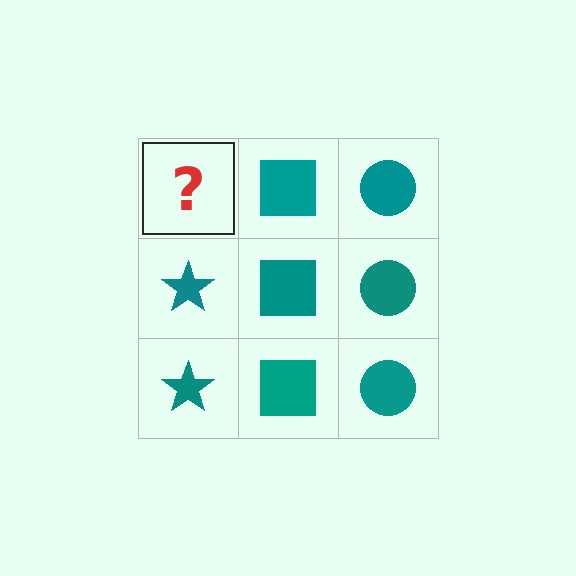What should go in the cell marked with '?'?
The missing cell should contain a teal star.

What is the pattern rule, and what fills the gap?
The rule is that each column has a consistent shape. The gap should be filled with a teal star.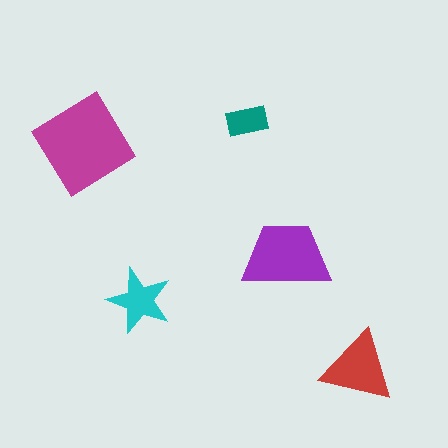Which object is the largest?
The magenta diamond.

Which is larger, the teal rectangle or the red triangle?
The red triangle.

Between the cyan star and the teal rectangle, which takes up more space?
The cyan star.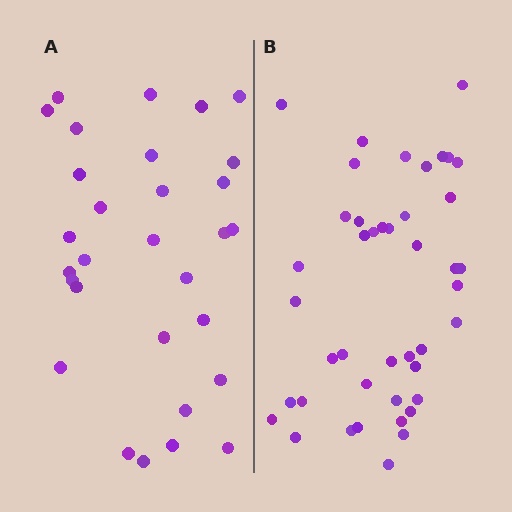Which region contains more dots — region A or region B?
Region B (the right region) has more dots.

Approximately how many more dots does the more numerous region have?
Region B has approximately 15 more dots than region A.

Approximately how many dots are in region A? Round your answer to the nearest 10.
About 30 dots.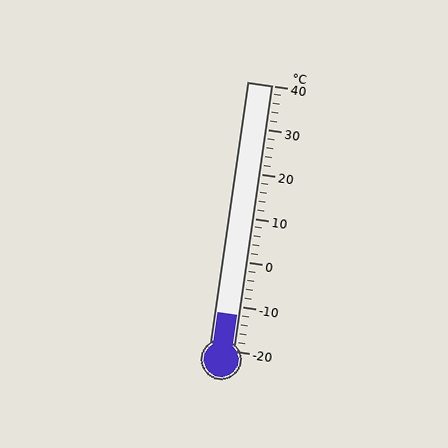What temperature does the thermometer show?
The thermometer shows approximately -12°C.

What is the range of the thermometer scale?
The thermometer scale ranges from -20°C to 40°C.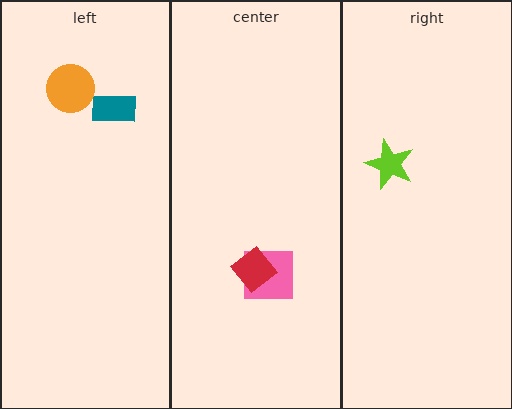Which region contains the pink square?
The center region.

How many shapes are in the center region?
2.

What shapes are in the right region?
The lime star.